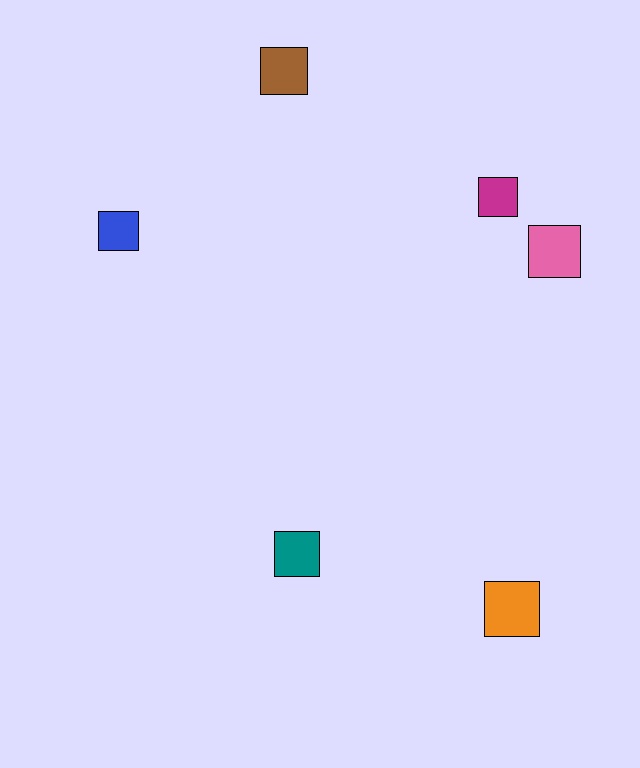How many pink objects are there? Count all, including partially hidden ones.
There is 1 pink object.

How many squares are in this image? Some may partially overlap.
There are 6 squares.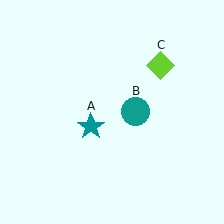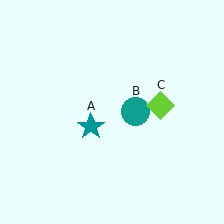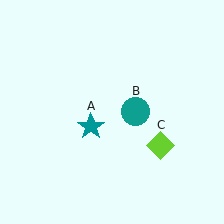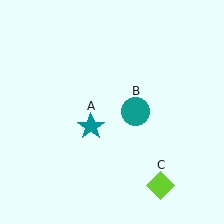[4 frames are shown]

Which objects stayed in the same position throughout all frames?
Teal star (object A) and teal circle (object B) remained stationary.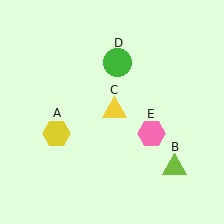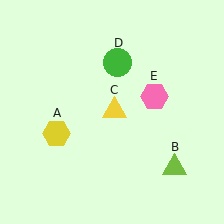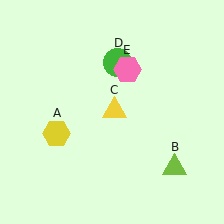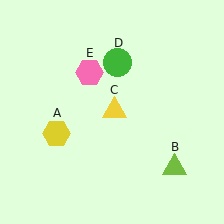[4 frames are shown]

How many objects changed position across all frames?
1 object changed position: pink hexagon (object E).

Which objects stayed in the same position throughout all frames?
Yellow hexagon (object A) and lime triangle (object B) and yellow triangle (object C) and green circle (object D) remained stationary.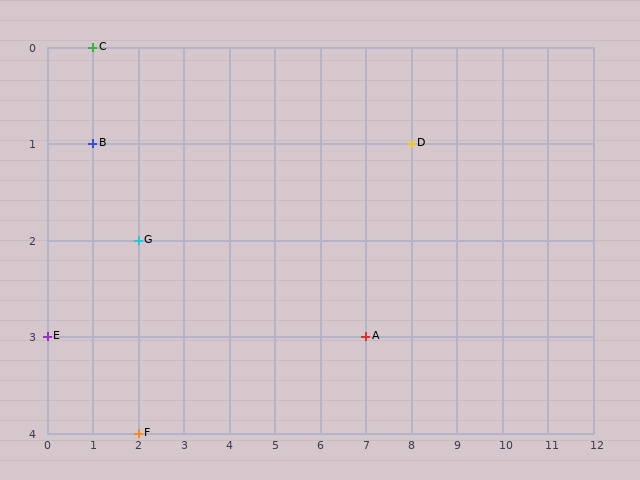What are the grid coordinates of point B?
Point B is at grid coordinates (1, 1).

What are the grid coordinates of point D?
Point D is at grid coordinates (8, 1).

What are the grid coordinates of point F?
Point F is at grid coordinates (2, 4).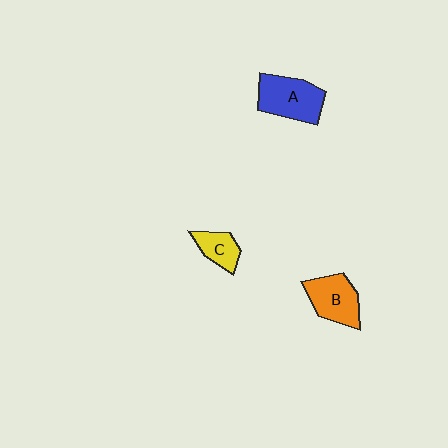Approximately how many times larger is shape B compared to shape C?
Approximately 1.6 times.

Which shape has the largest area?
Shape A (blue).